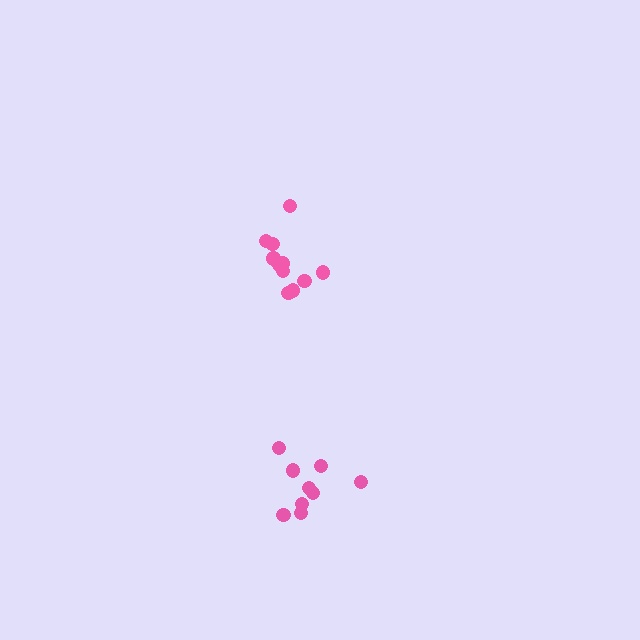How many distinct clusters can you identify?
There are 2 distinct clusters.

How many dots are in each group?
Group 1: 9 dots, Group 2: 11 dots (20 total).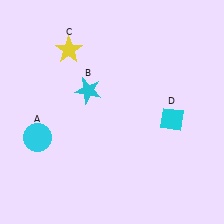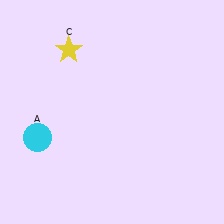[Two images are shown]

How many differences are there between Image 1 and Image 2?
There are 2 differences between the two images.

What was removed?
The cyan diamond (D), the cyan star (B) were removed in Image 2.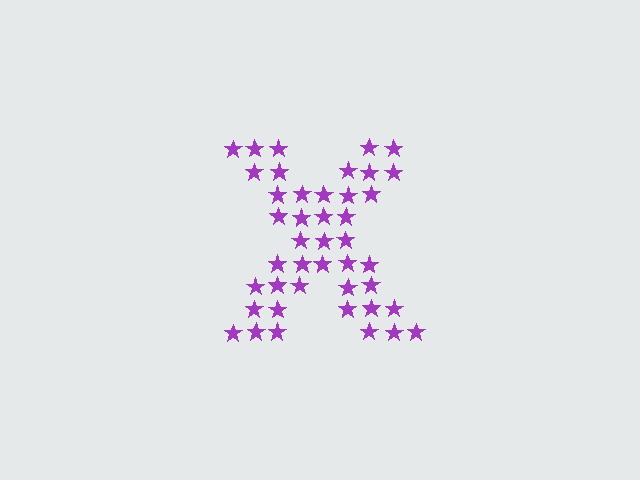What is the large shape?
The large shape is the letter X.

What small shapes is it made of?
It is made of small stars.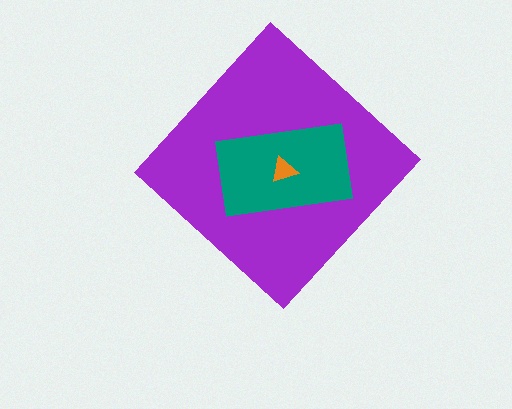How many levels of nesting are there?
3.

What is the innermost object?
The orange triangle.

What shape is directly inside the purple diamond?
The teal rectangle.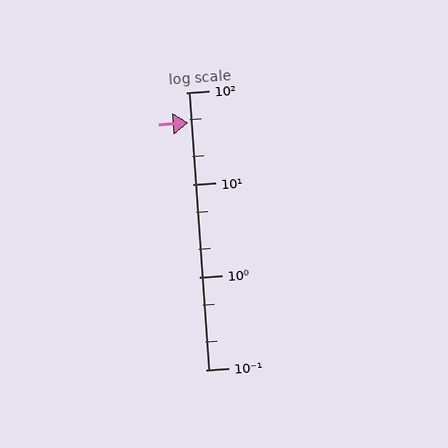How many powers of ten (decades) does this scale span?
The scale spans 3 decades, from 0.1 to 100.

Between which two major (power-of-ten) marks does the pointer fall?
The pointer is between 10 and 100.